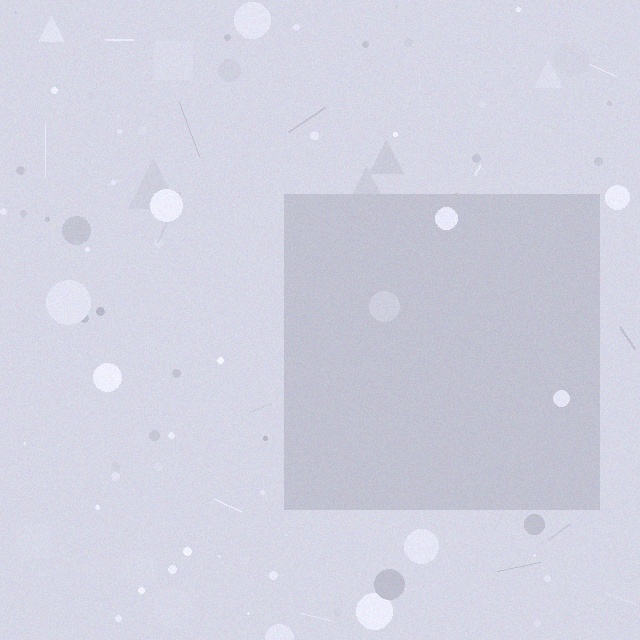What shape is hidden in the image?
A square is hidden in the image.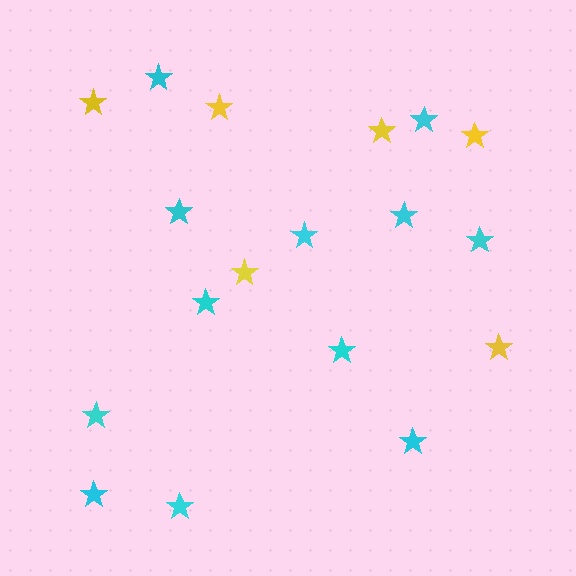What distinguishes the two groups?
There are 2 groups: one group of cyan stars (12) and one group of yellow stars (6).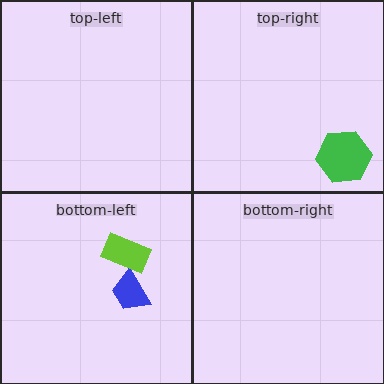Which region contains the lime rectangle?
The bottom-left region.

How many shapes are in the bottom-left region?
2.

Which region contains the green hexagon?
The top-right region.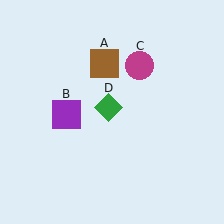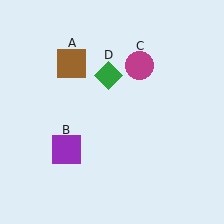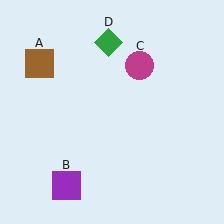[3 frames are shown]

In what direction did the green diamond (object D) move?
The green diamond (object D) moved up.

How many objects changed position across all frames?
3 objects changed position: brown square (object A), purple square (object B), green diamond (object D).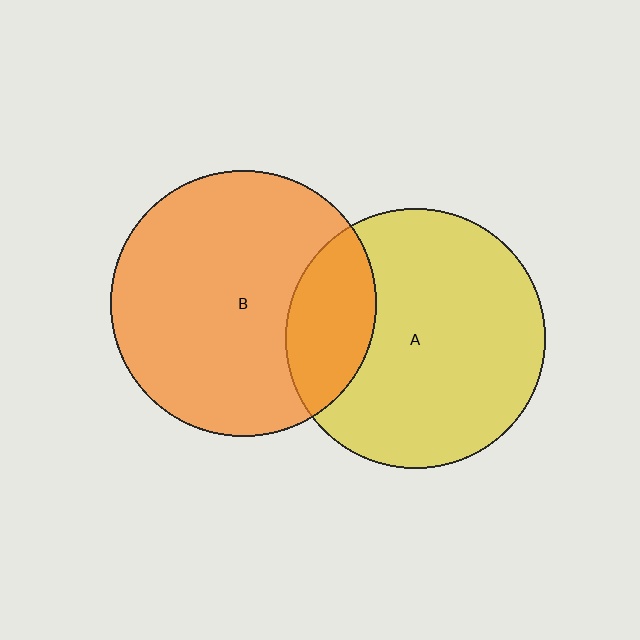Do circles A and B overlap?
Yes.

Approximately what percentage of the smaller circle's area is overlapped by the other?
Approximately 20%.